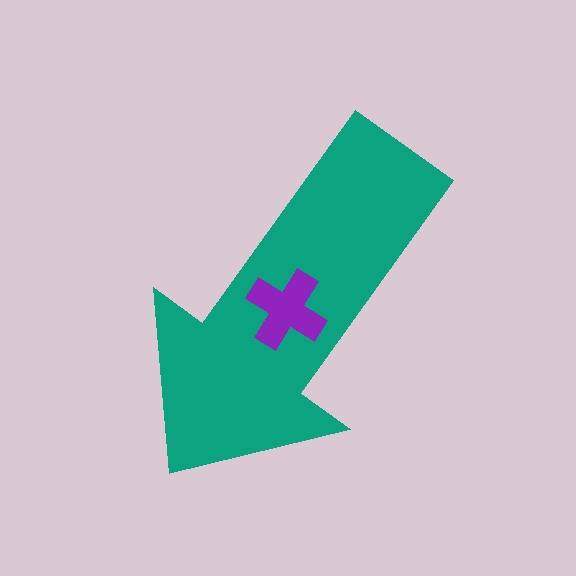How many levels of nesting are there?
2.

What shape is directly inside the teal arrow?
The purple cross.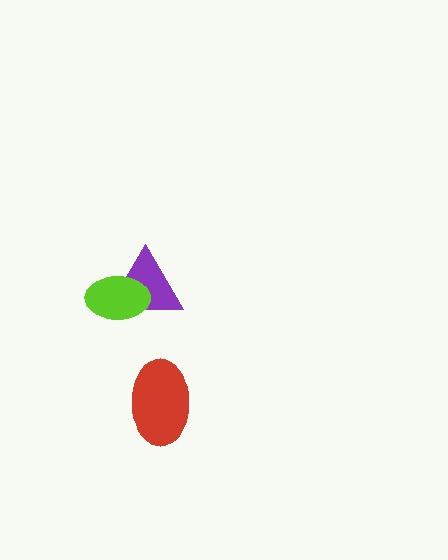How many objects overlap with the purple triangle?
1 object overlaps with the purple triangle.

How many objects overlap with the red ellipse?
0 objects overlap with the red ellipse.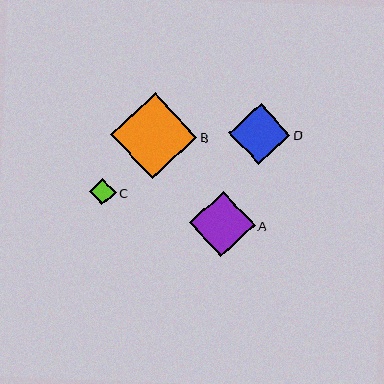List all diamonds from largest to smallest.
From largest to smallest: B, A, D, C.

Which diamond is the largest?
Diamond B is the largest with a size of approximately 86 pixels.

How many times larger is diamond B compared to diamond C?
Diamond B is approximately 3.2 times the size of diamond C.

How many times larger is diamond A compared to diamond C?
Diamond A is approximately 2.5 times the size of diamond C.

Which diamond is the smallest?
Diamond C is the smallest with a size of approximately 27 pixels.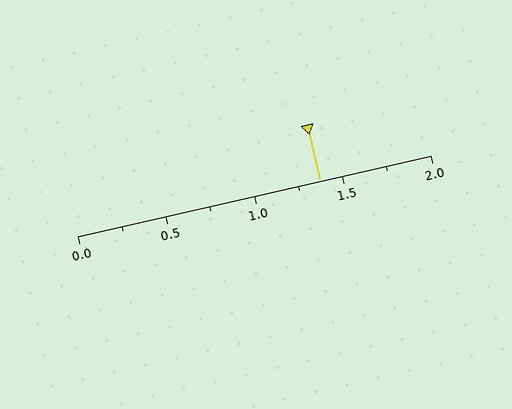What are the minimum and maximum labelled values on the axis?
The axis runs from 0.0 to 2.0.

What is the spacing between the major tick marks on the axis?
The major ticks are spaced 0.5 apart.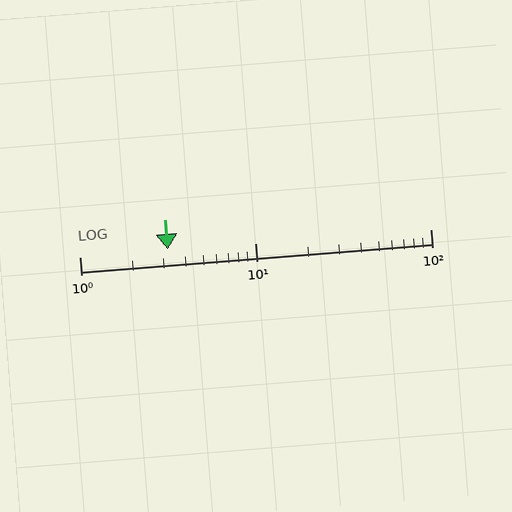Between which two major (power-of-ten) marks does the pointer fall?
The pointer is between 1 and 10.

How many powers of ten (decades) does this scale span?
The scale spans 2 decades, from 1 to 100.